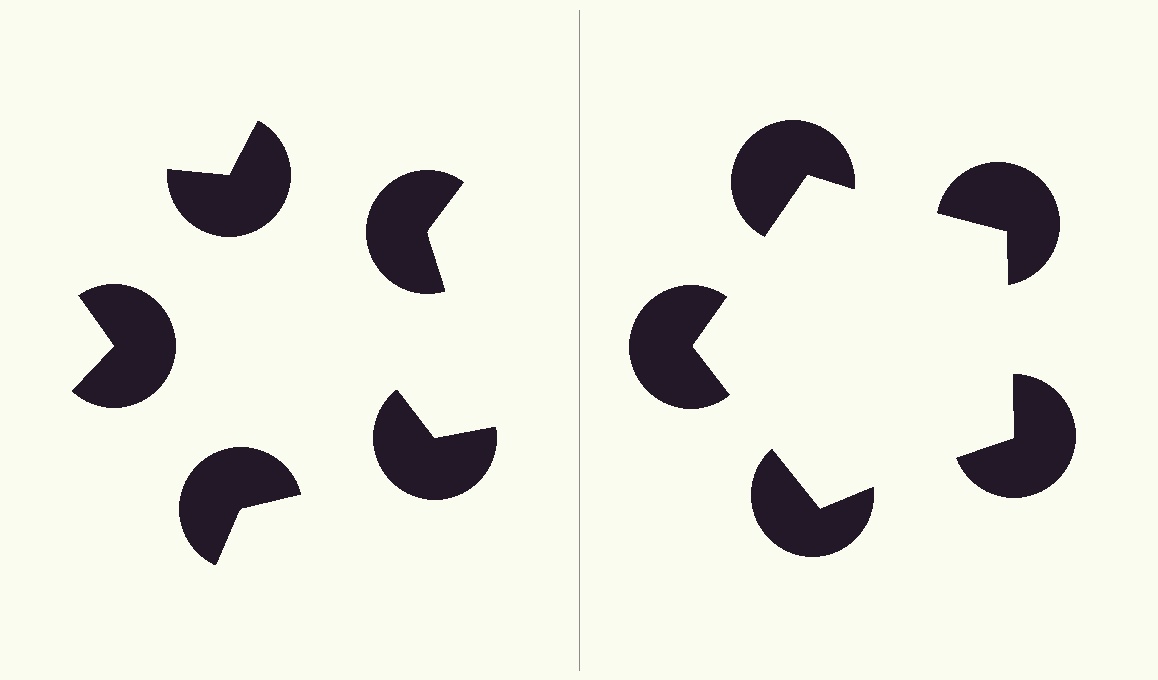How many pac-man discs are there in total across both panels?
10 — 5 on each side.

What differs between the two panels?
The pac-man discs are positioned identically on both sides; only the wedge orientations differ. On the right they align to a pentagon; on the left they are misaligned.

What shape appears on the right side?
An illusory pentagon.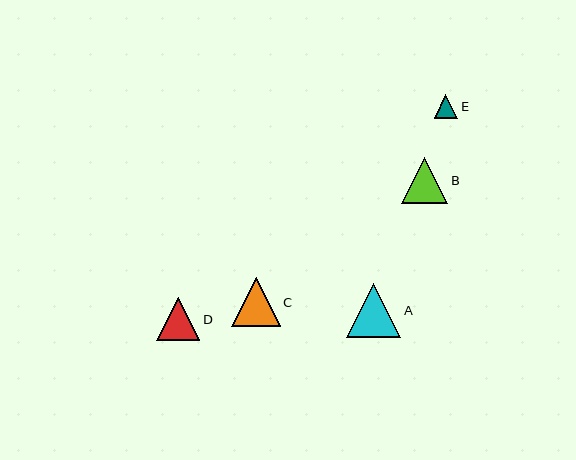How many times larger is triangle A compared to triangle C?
Triangle A is approximately 1.1 times the size of triangle C.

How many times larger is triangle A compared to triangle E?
Triangle A is approximately 2.3 times the size of triangle E.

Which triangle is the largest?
Triangle A is the largest with a size of approximately 54 pixels.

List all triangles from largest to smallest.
From largest to smallest: A, C, B, D, E.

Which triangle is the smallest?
Triangle E is the smallest with a size of approximately 24 pixels.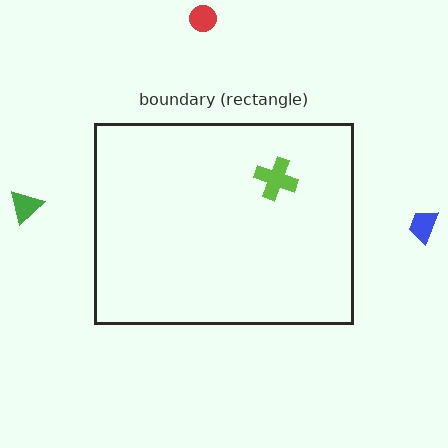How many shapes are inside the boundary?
1 inside, 3 outside.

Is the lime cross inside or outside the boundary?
Inside.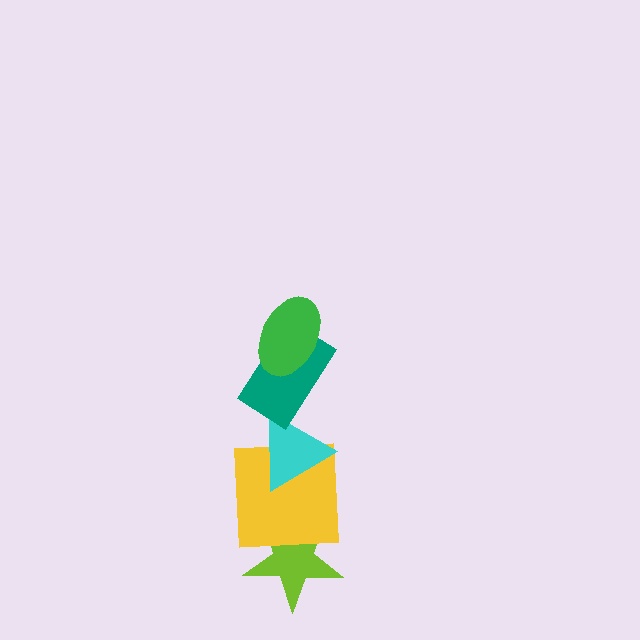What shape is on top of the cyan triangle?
The teal rectangle is on top of the cyan triangle.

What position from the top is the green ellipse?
The green ellipse is 1st from the top.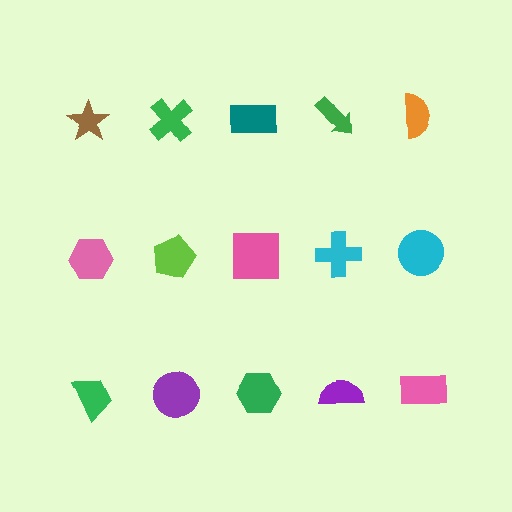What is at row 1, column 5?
An orange semicircle.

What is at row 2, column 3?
A pink square.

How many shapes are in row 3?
5 shapes.